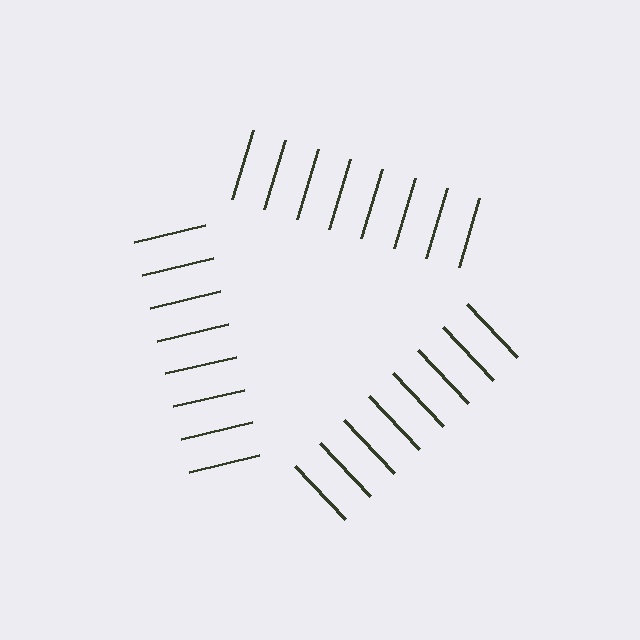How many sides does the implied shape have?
3 sides — the line-ends trace a triangle.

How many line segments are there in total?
24 — 8 along each of the 3 edges.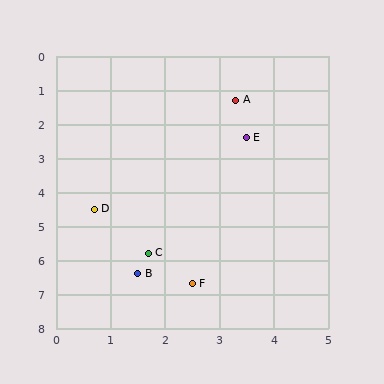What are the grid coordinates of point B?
Point B is at approximately (1.5, 6.4).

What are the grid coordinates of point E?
Point E is at approximately (3.5, 2.4).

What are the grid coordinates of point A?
Point A is at approximately (3.3, 1.3).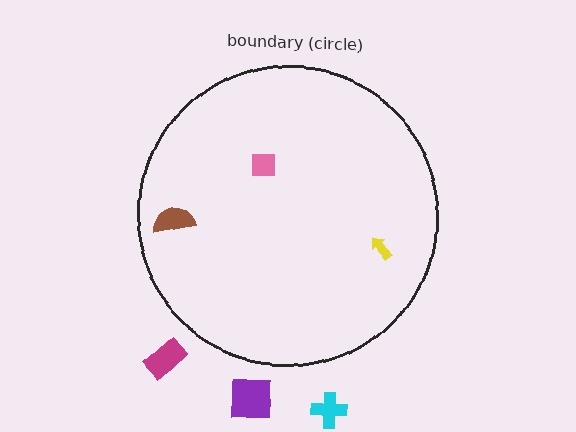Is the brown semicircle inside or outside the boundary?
Inside.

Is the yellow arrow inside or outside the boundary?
Inside.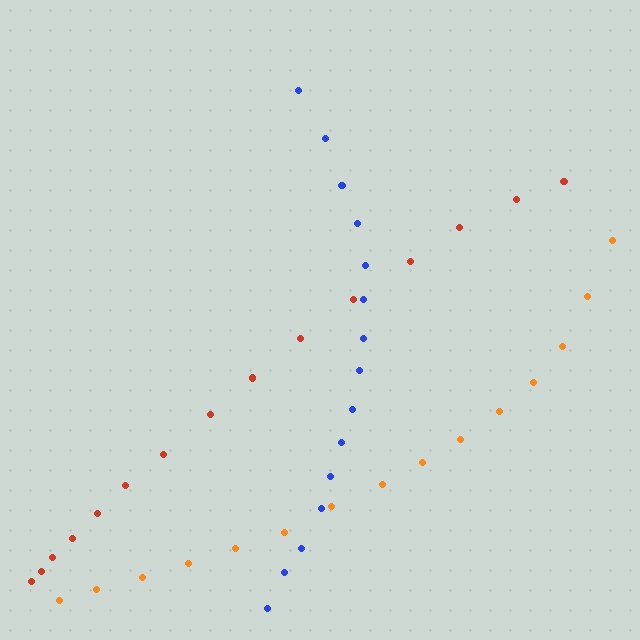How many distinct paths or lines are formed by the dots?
There are 3 distinct paths.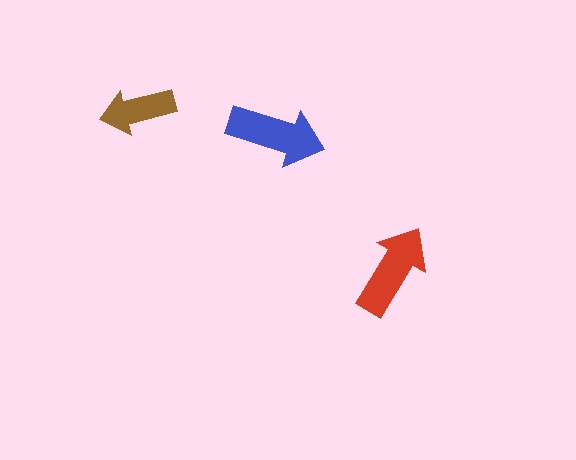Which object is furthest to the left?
The brown arrow is leftmost.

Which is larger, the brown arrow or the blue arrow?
The blue one.